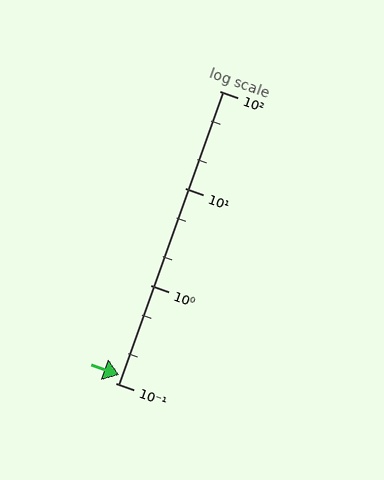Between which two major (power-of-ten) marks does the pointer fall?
The pointer is between 0.1 and 1.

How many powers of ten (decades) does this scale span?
The scale spans 3 decades, from 0.1 to 100.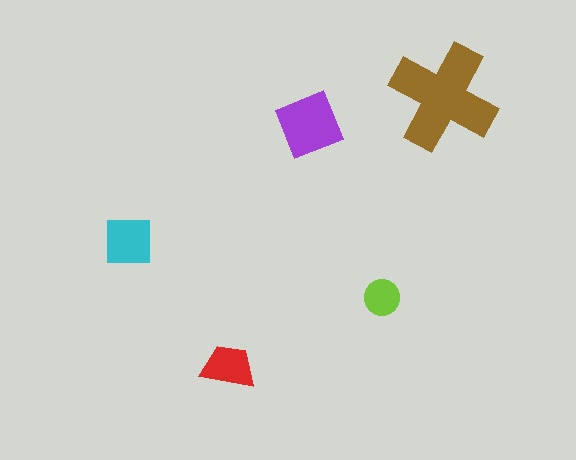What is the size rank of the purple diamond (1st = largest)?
2nd.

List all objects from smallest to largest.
The lime circle, the red trapezoid, the cyan square, the purple diamond, the brown cross.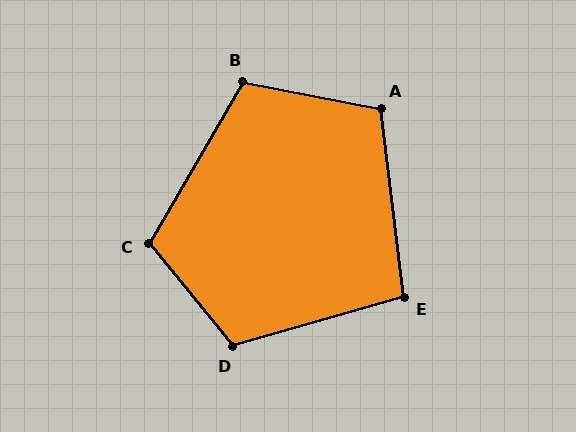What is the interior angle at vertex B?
Approximately 109 degrees (obtuse).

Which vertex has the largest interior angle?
D, at approximately 113 degrees.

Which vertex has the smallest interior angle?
E, at approximately 99 degrees.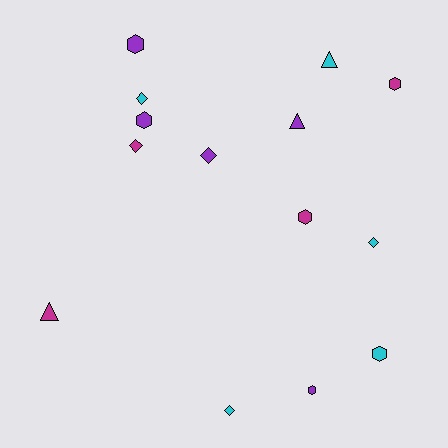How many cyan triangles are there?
There is 1 cyan triangle.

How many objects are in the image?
There are 14 objects.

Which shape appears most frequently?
Hexagon, with 6 objects.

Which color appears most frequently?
Cyan, with 5 objects.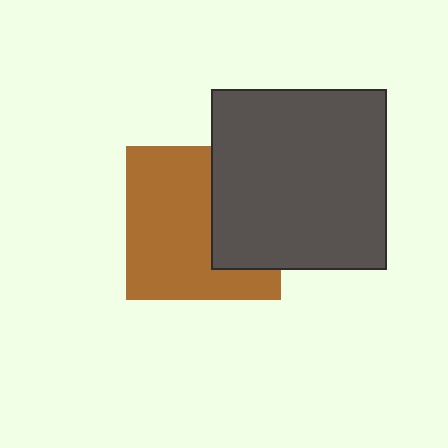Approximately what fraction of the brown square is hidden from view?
Roughly 36% of the brown square is hidden behind the dark gray rectangle.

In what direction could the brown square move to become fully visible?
The brown square could move left. That would shift it out from behind the dark gray rectangle entirely.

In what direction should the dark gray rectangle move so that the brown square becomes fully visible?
The dark gray rectangle should move right. That is the shortest direction to clear the overlap and leave the brown square fully visible.